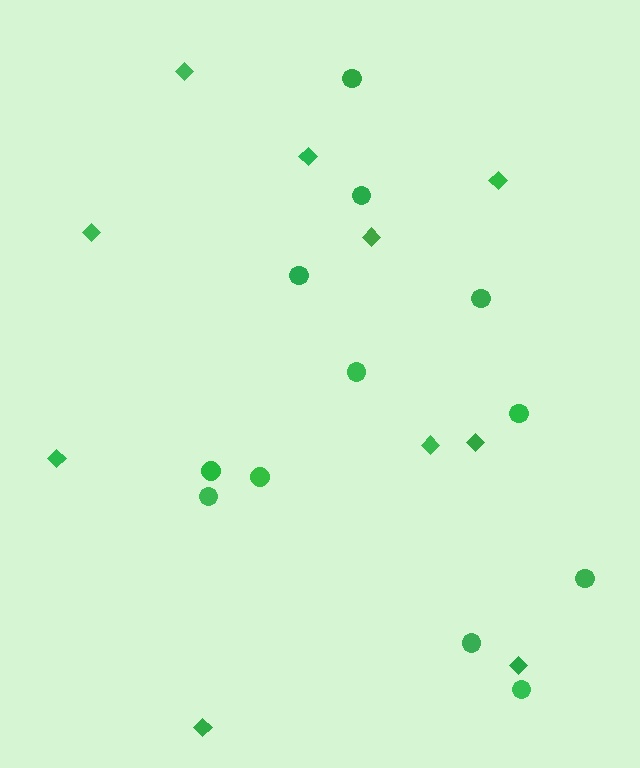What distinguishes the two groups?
There are 2 groups: one group of diamonds (10) and one group of circles (12).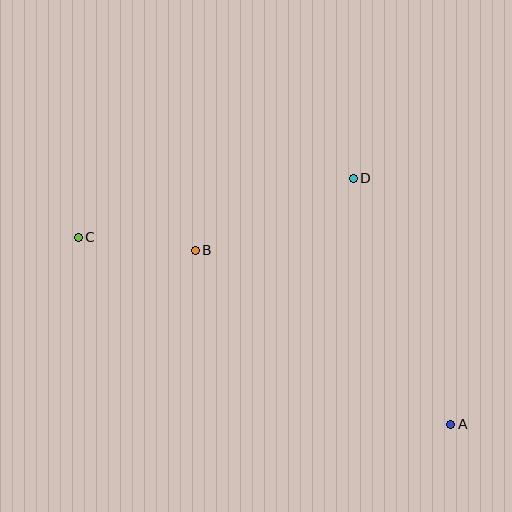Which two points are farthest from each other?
Points A and C are farthest from each other.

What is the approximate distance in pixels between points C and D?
The distance between C and D is approximately 282 pixels.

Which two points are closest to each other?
Points B and C are closest to each other.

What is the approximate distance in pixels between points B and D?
The distance between B and D is approximately 174 pixels.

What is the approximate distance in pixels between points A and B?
The distance between A and B is approximately 309 pixels.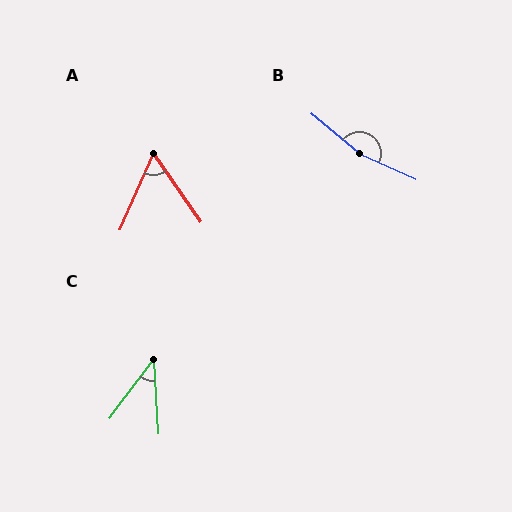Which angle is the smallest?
C, at approximately 40 degrees.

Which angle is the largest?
B, at approximately 164 degrees.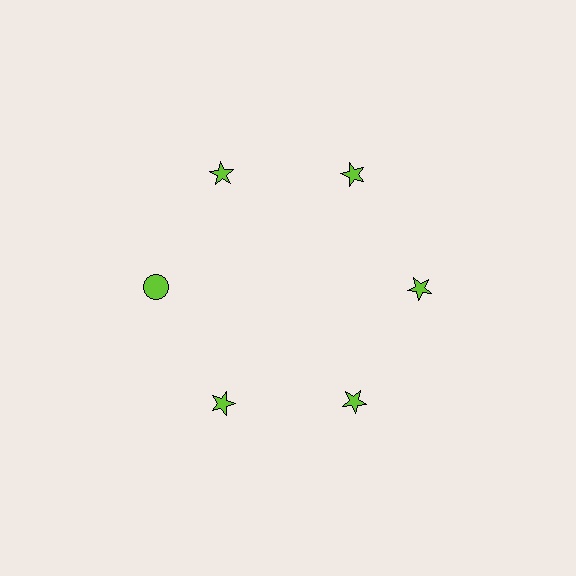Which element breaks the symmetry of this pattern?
The lime circle at roughly the 9 o'clock position breaks the symmetry. All other shapes are lime stars.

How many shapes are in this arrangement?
There are 6 shapes arranged in a ring pattern.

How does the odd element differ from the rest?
It has a different shape: circle instead of star.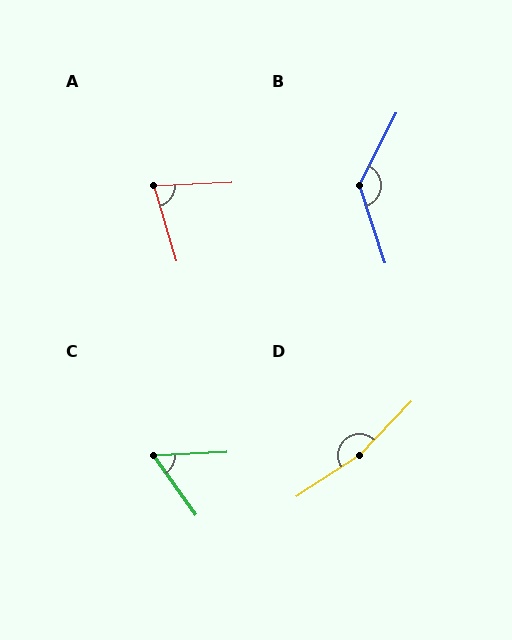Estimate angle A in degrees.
Approximately 76 degrees.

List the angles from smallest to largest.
C (57°), A (76°), B (135°), D (167°).